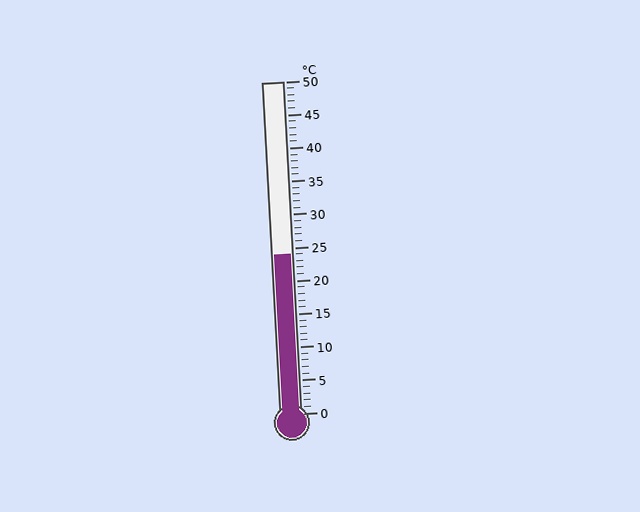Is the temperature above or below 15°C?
The temperature is above 15°C.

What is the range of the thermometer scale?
The thermometer scale ranges from 0°C to 50°C.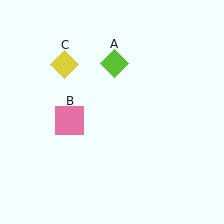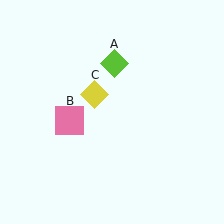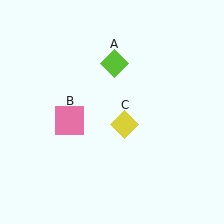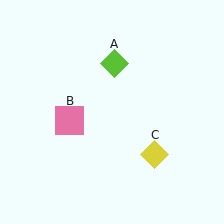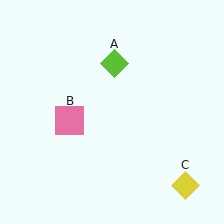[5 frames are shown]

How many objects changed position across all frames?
1 object changed position: yellow diamond (object C).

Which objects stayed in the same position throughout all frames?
Lime diamond (object A) and pink square (object B) remained stationary.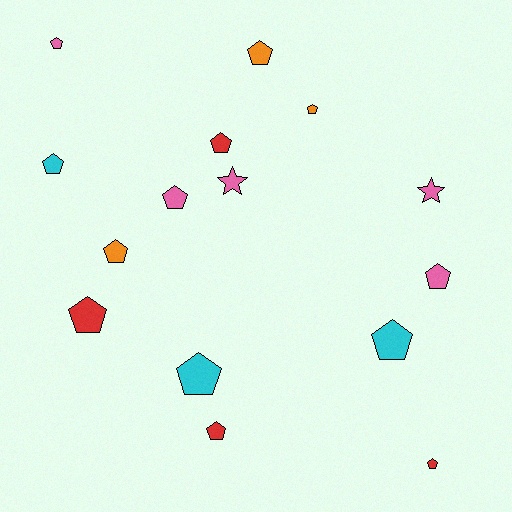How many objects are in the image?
There are 15 objects.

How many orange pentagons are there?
There are 3 orange pentagons.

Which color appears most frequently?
Pink, with 5 objects.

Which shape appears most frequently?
Pentagon, with 13 objects.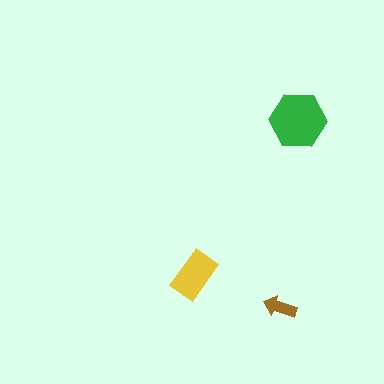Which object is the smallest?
The brown arrow.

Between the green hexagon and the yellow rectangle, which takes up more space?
The green hexagon.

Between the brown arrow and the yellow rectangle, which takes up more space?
The yellow rectangle.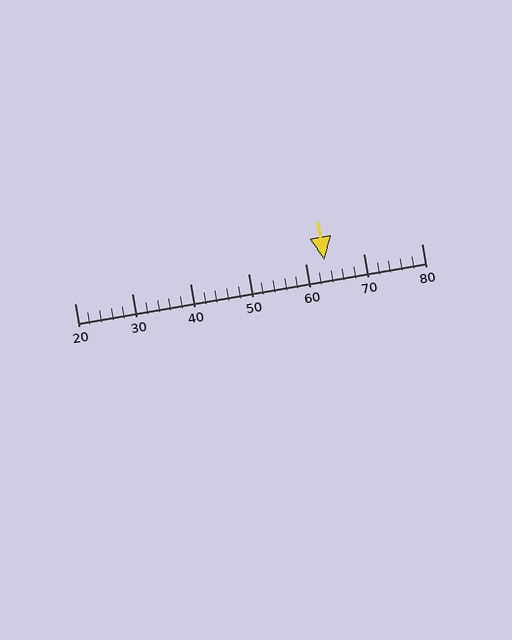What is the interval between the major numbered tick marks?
The major tick marks are spaced 10 units apart.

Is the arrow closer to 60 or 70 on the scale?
The arrow is closer to 60.